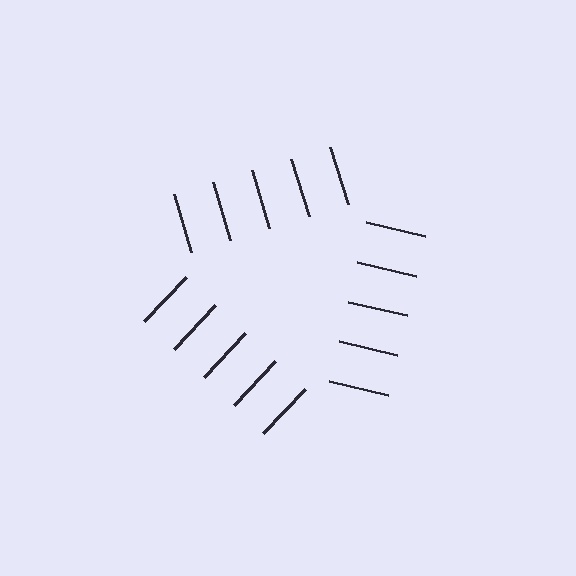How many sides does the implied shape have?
3 sides — the line-ends trace a triangle.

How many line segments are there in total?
15 — 5 along each of the 3 edges.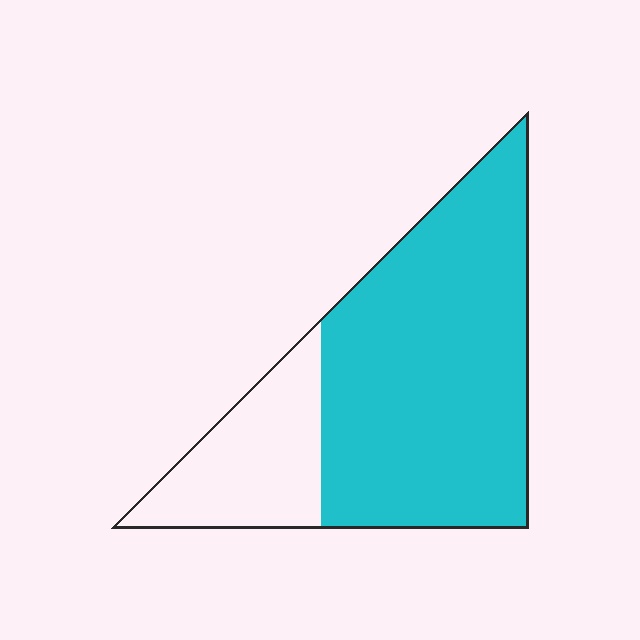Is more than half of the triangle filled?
Yes.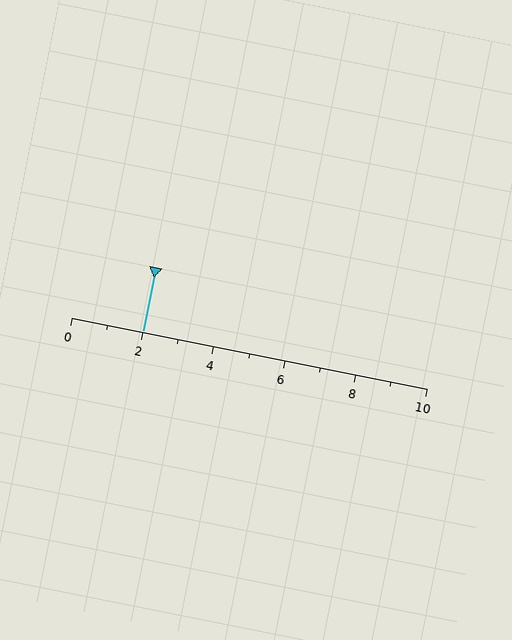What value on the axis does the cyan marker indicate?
The marker indicates approximately 2.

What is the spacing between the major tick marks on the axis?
The major ticks are spaced 2 apart.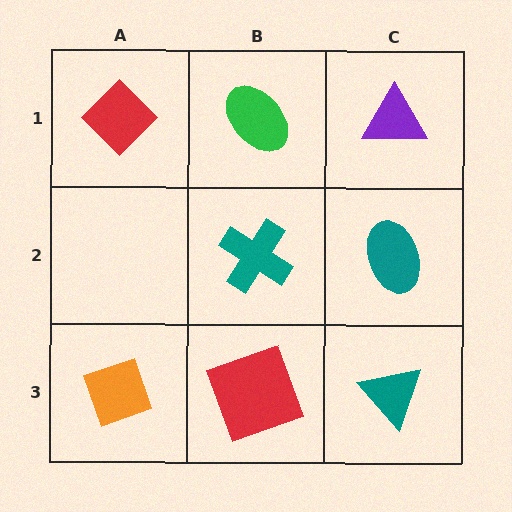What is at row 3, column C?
A teal triangle.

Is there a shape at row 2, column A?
No, that cell is empty.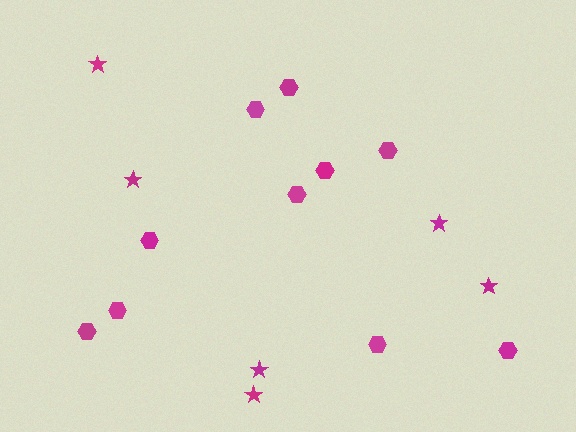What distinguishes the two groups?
There are 2 groups: one group of hexagons (10) and one group of stars (6).